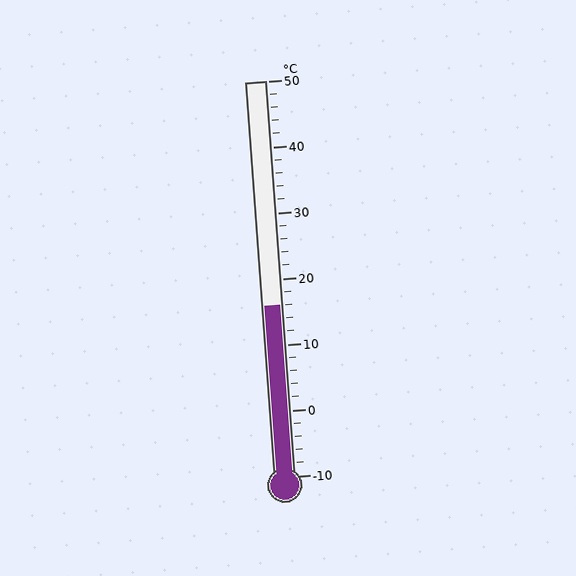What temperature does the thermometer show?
The thermometer shows approximately 16°C.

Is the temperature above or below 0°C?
The temperature is above 0°C.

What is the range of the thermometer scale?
The thermometer scale ranges from -10°C to 50°C.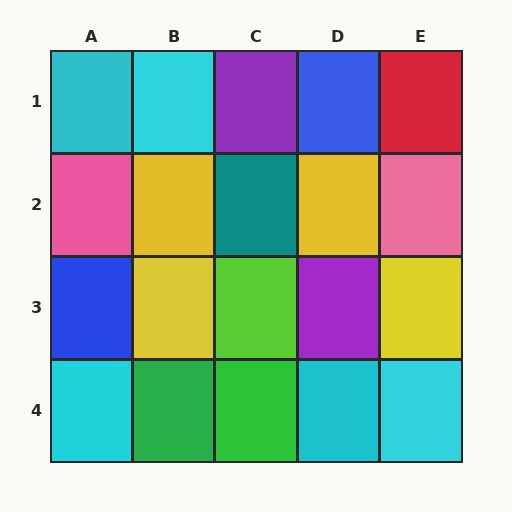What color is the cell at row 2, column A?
Pink.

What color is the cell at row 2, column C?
Teal.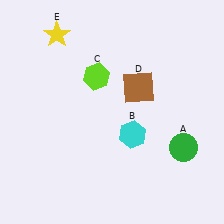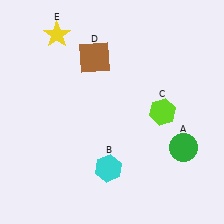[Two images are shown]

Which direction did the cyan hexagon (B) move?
The cyan hexagon (B) moved down.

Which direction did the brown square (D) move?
The brown square (D) moved left.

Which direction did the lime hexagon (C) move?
The lime hexagon (C) moved right.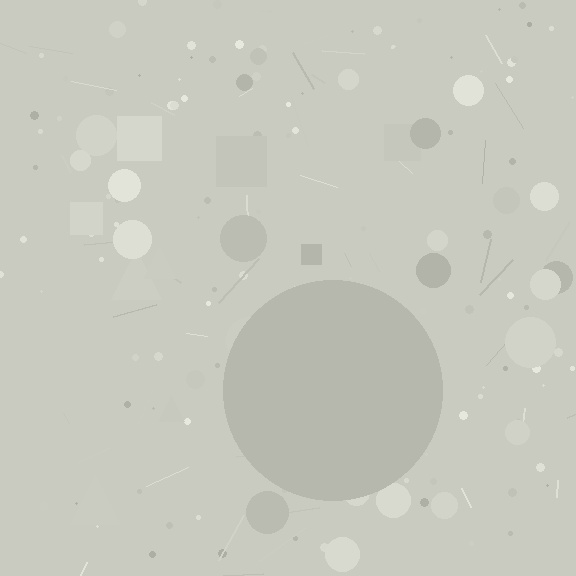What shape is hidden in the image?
A circle is hidden in the image.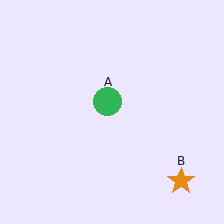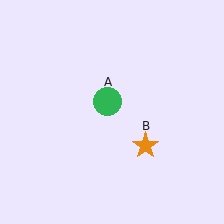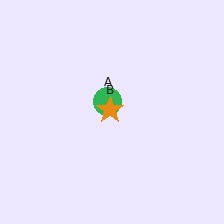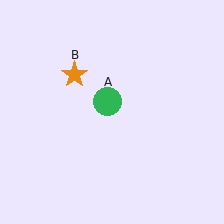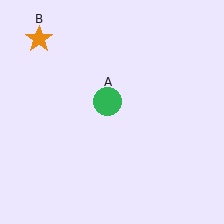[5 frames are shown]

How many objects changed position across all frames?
1 object changed position: orange star (object B).